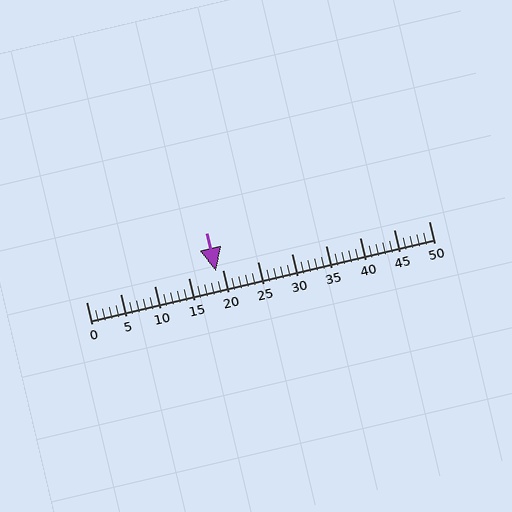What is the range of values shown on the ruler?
The ruler shows values from 0 to 50.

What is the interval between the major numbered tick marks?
The major tick marks are spaced 5 units apart.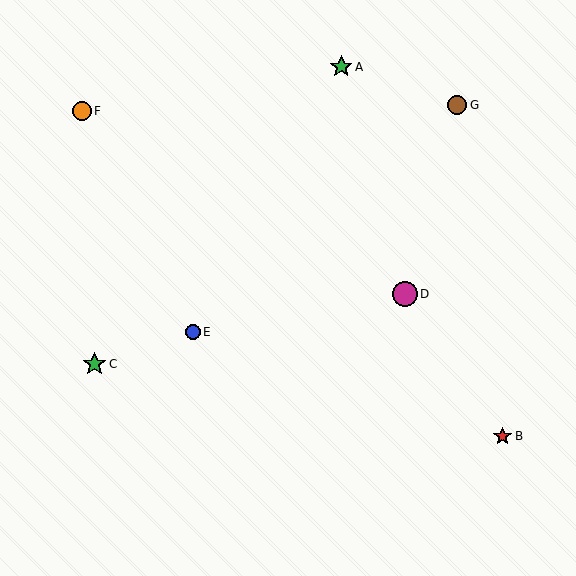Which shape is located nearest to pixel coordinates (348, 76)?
The green star (labeled A) at (341, 67) is nearest to that location.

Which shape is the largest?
The magenta circle (labeled D) is the largest.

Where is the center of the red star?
The center of the red star is at (502, 436).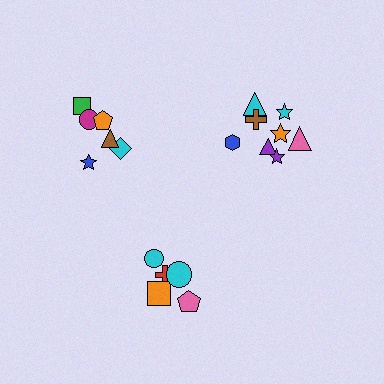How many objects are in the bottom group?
There are 5 objects.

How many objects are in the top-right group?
There are 8 objects.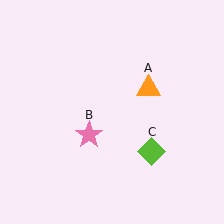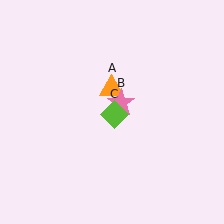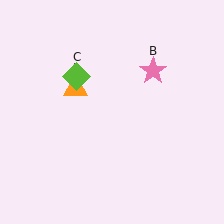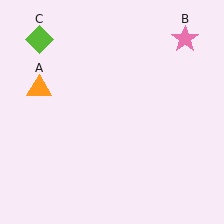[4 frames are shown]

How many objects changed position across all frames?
3 objects changed position: orange triangle (object A), pink star (object B), lime diamond (object C).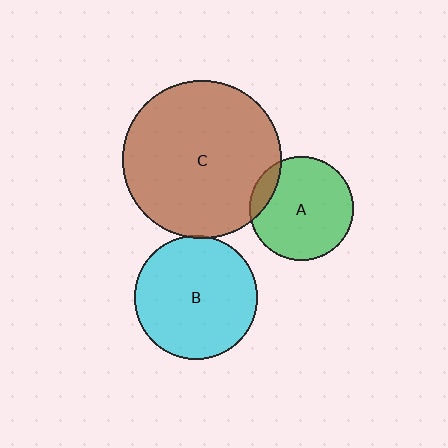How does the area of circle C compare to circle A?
Approximately 2.3 times.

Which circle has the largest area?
Circle C (brown).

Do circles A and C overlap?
Yes.